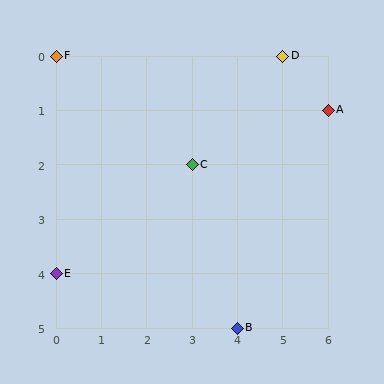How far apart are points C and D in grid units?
Points C and D are 2 columns and 2 rows apart (about 2.8 grid units diagonally).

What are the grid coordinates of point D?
Point D is at grid coordinates (5, 0).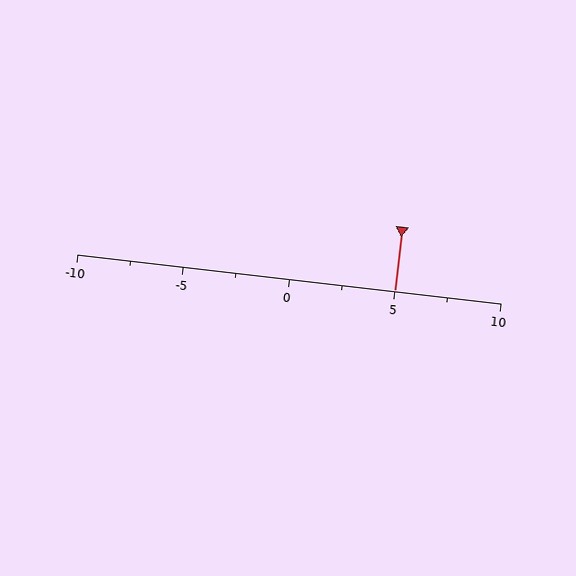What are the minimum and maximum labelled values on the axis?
The axis runs from -10 to 10.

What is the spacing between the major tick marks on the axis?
The major ticks are spaced 5 apart.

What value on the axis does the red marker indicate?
The marker indicates approximately 5.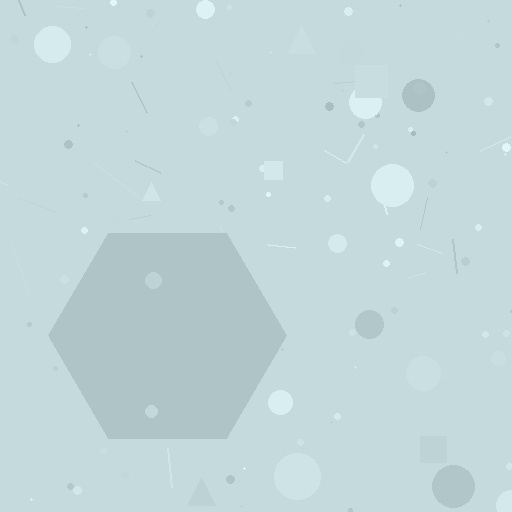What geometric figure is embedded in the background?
A hexagon is embedded in the background.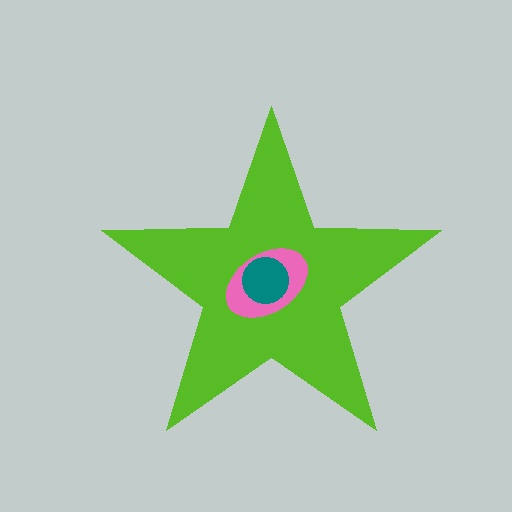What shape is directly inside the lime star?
The pink ellipse.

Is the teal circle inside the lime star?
Yes.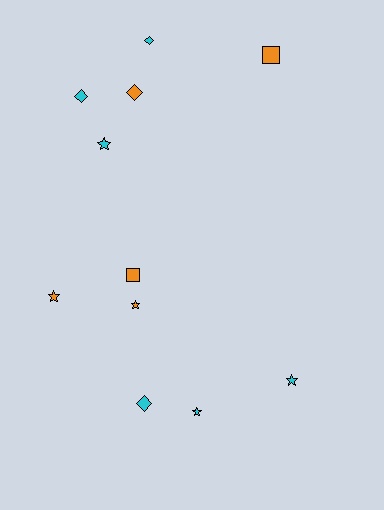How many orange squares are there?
There are 2 orange squares.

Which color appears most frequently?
Cyan, with 6 objects.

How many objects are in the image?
There are 11 objects.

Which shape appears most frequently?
Star, with 5 objects.